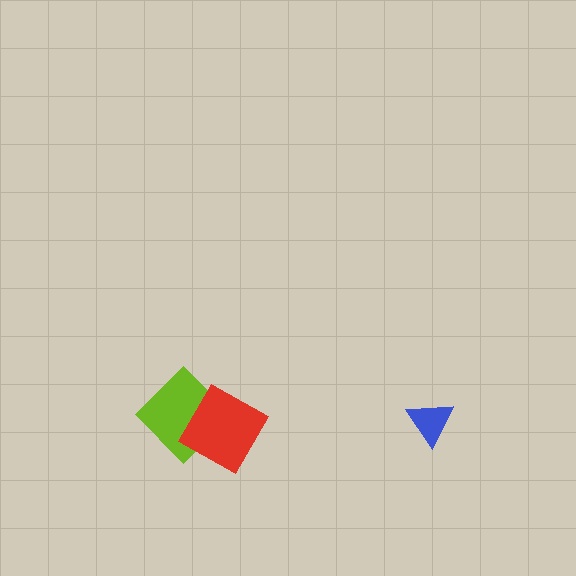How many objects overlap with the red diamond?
1 object overlaps with the red diamond.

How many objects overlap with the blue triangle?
0 objects overlap with the blue triangle.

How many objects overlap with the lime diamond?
1 object overlaps with the lime diamond.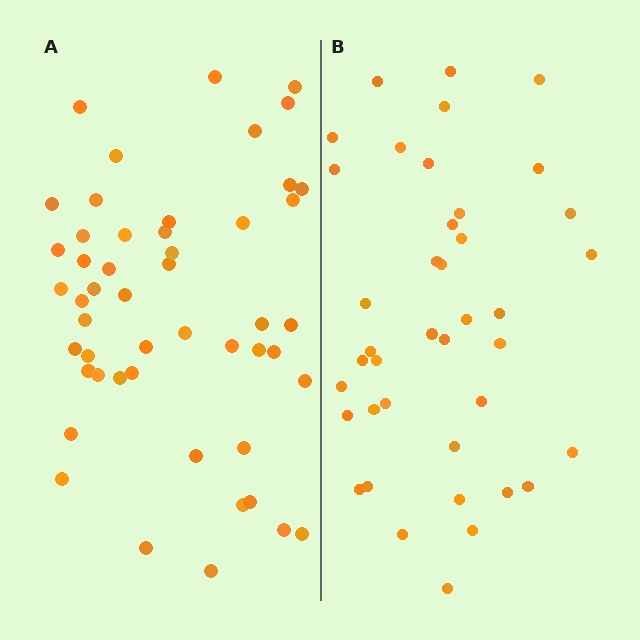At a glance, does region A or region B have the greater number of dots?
Region A (the left region) has more dots.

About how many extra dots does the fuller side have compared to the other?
Region A has roughly 10 or so more dots than region B.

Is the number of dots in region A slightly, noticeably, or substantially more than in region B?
Region A has noticeably more, but not dramatically so. The ratio is roughly 1.2 to 1.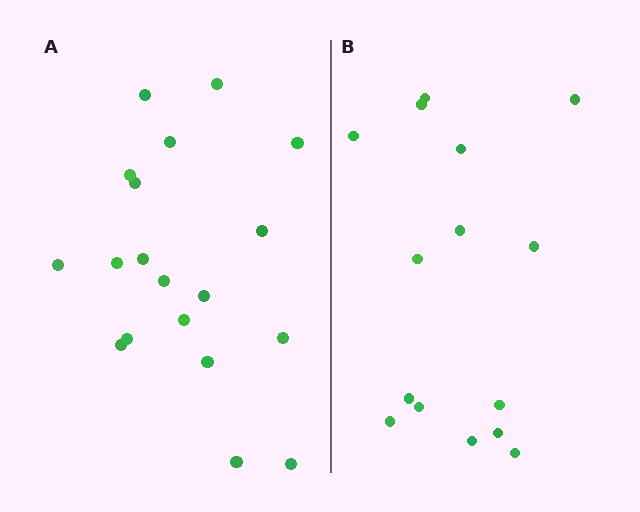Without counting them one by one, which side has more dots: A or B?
Region A (the left region) has more dots.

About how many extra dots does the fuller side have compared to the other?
Region A has about 4 more dots than region B.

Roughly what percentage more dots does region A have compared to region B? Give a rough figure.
About 25% more.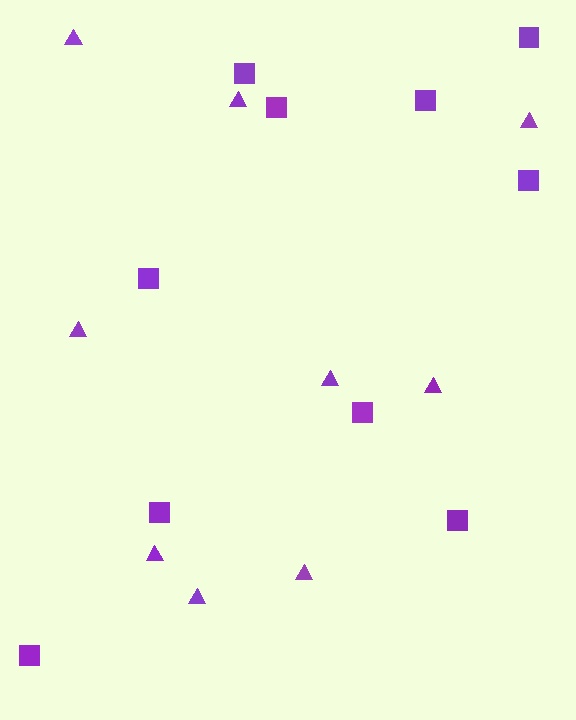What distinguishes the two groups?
There are 2 groups: one group of triangles (9) and one group of squares (10).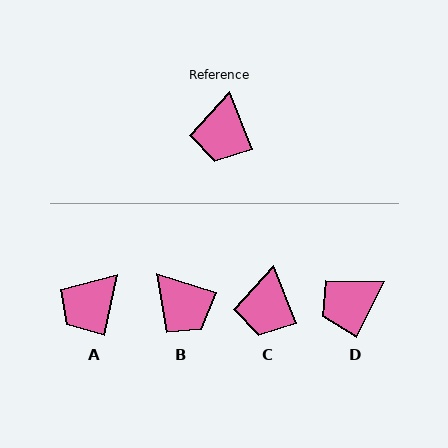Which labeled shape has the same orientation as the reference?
C.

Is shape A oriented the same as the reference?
No, it is off by about 34 degrees.